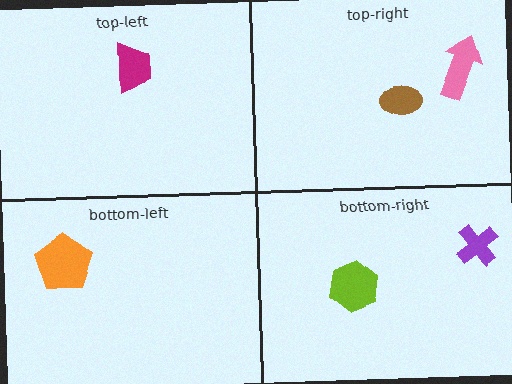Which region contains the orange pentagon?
The bottom-left region.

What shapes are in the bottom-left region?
The orange pentagon.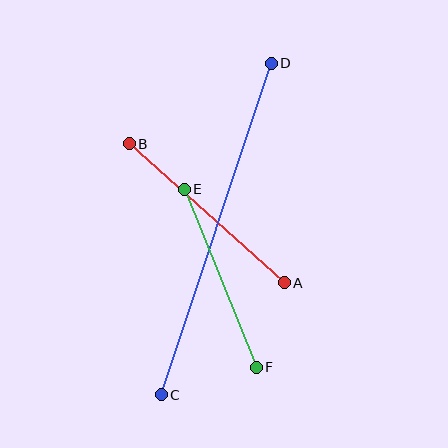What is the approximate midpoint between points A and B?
The midpoint is at approximately (207, 213) pixels.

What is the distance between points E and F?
The distance is approximately 192 pixels.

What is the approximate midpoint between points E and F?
The midpoint is at approximately (220, 278) pixels.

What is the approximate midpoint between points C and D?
The midpoint is at approximately (216, 229) pixels.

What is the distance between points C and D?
The distance is approximately 349 pixels.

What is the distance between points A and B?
The distance is approximately 208 pixels.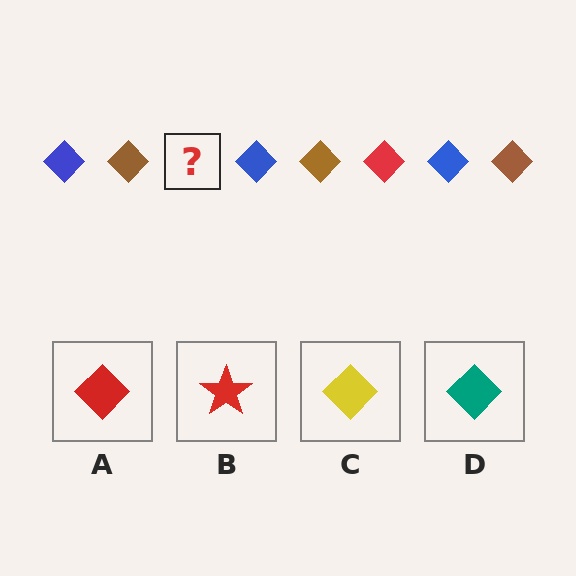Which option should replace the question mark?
Option A.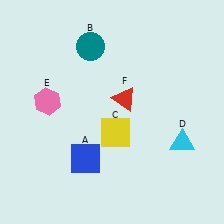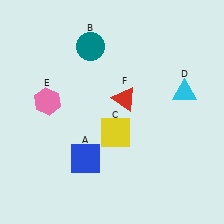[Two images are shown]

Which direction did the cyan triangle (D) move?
The cyan triangle (D) moved up.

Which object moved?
The cyan triangle (D) moved up.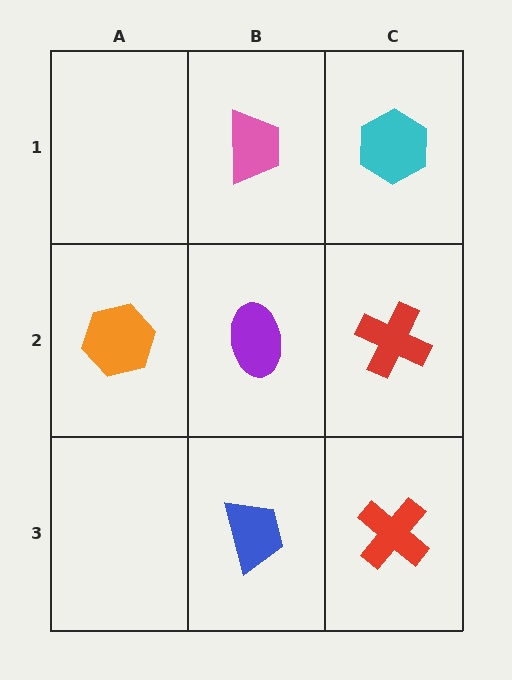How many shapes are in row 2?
3 shapes.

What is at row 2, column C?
A red cross.